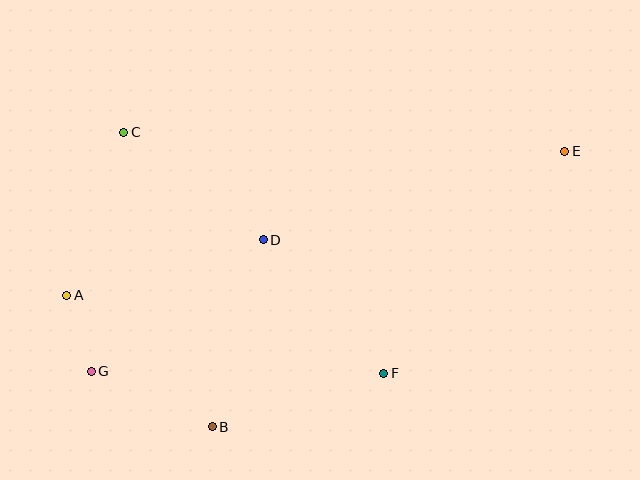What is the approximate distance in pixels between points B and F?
The distance between B and F is approximately 180 pixels.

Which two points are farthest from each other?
Points E and G are farthest from each other.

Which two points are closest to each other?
Points A and G are closest to each other.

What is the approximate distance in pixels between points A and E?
The distance between A and E is approximately 519 pixels.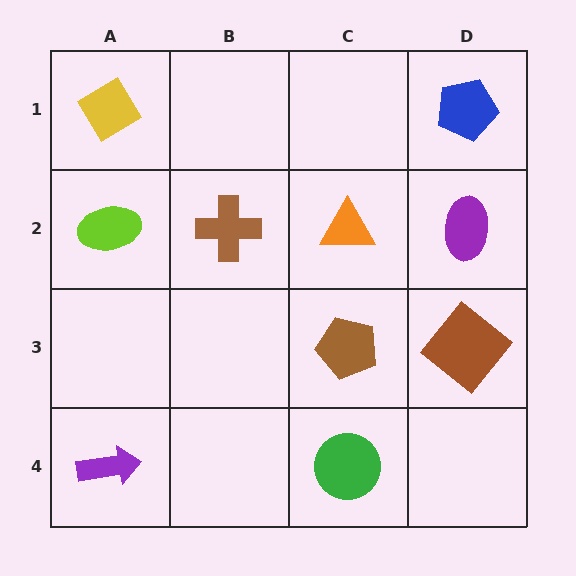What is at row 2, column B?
A brown cross.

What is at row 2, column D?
A purple ellipse.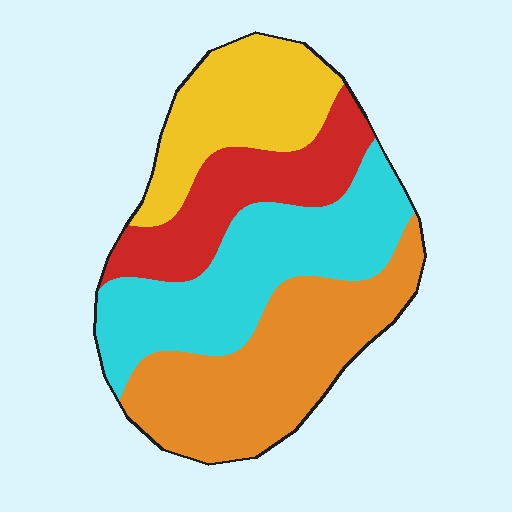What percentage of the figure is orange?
Orange takes up between a quarter and a half of the figure.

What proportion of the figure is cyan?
Cyan covers roughly 30% of the figure.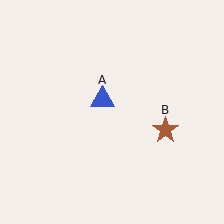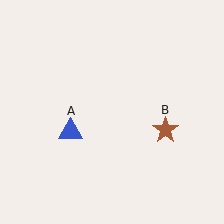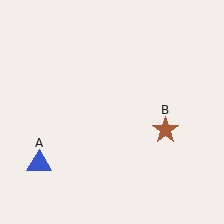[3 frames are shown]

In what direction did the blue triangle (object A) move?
The blue triangle (object A) moved down and to the left.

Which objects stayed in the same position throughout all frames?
Brown star (object B) remained stationary.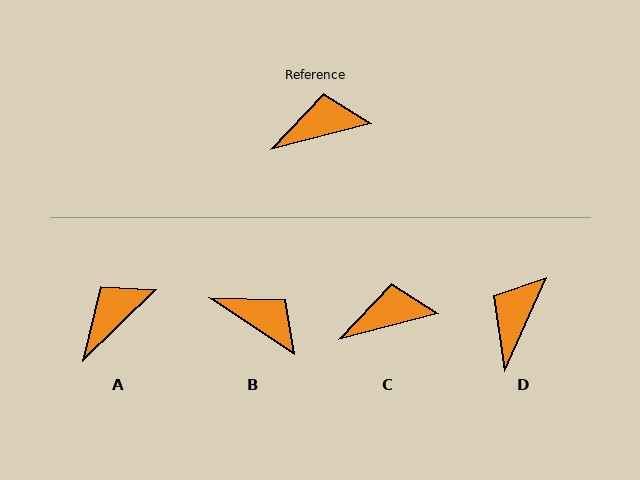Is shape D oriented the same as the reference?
No, it is off by about 52 degrees.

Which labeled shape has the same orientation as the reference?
C.